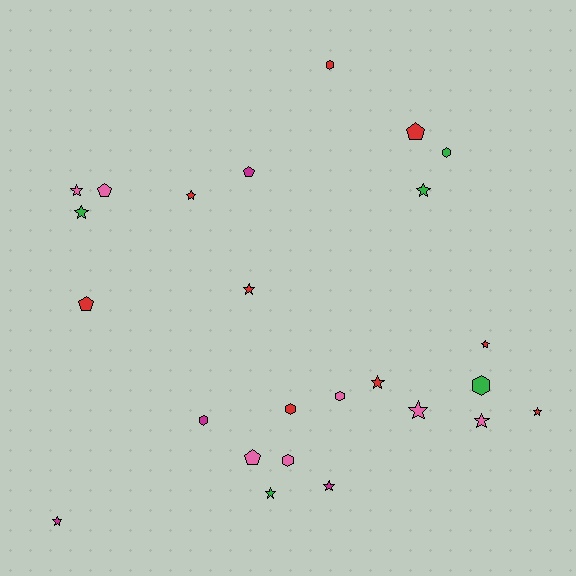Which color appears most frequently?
Red, with 9 objects.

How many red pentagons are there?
There are 2 red pentagons.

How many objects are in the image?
There are 25 objects.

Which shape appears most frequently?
Star, with 13 objects.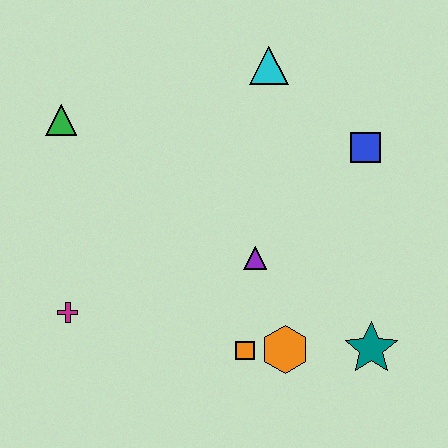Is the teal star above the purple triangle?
No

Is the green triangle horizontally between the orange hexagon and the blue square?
No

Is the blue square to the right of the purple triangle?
Yes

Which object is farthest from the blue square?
The magenta cross is farthest from the blue square.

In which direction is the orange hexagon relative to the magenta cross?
The orange hexagon is to the right of the magenta cross.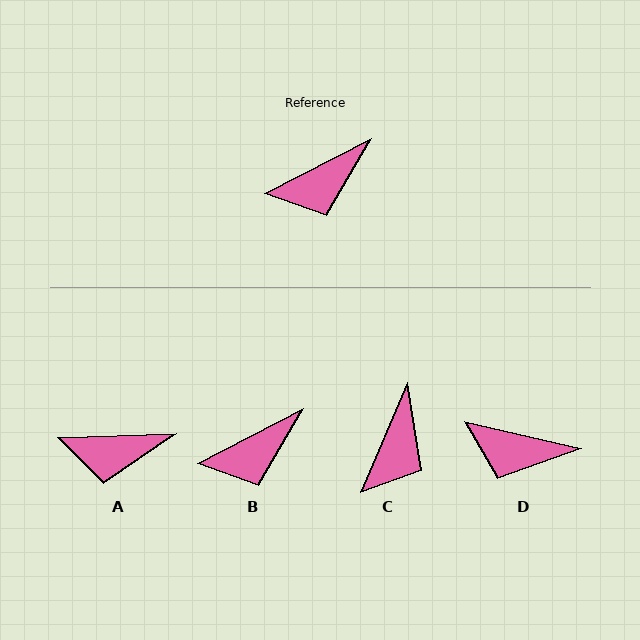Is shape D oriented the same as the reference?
No, it is off by about 40 degrees.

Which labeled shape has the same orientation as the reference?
B.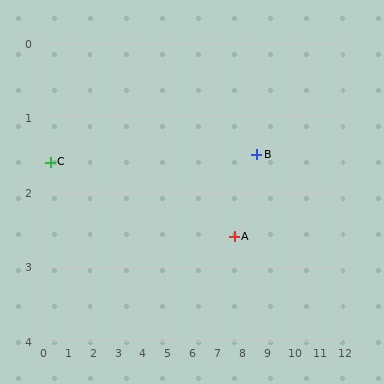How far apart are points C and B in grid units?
Points C and B are about 8.3 grid units apart.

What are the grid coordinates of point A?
Point A is at approximately (7.7, 2.6).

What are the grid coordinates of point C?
Point C is at approximately (0.3, 1.6).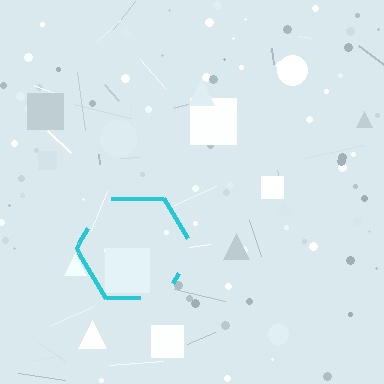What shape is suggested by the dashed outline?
The dashed outline suggests a hexagon.